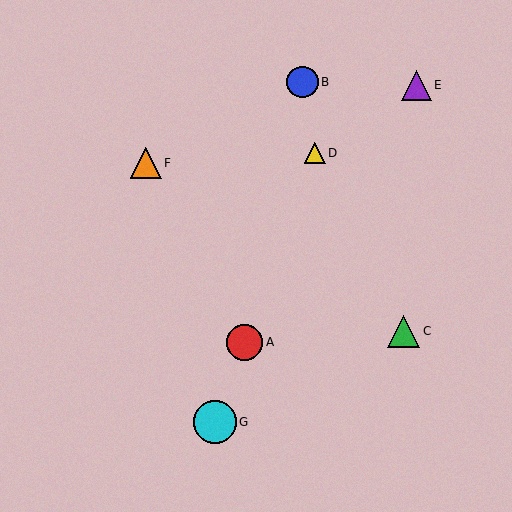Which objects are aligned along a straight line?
Objects A, D, G are aligned along a straight line.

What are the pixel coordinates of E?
Object E is at (416, 85).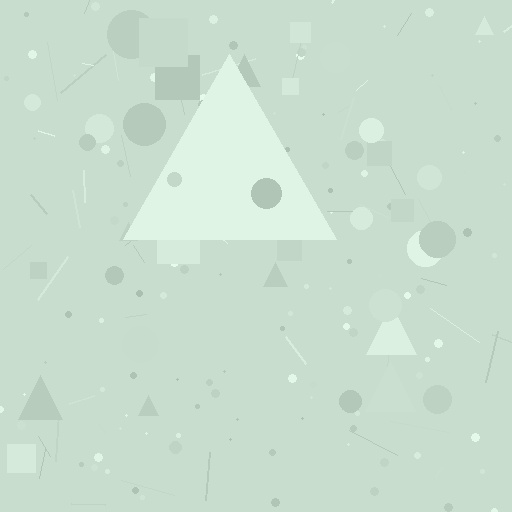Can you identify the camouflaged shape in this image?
The camouflaged shape is a triangle.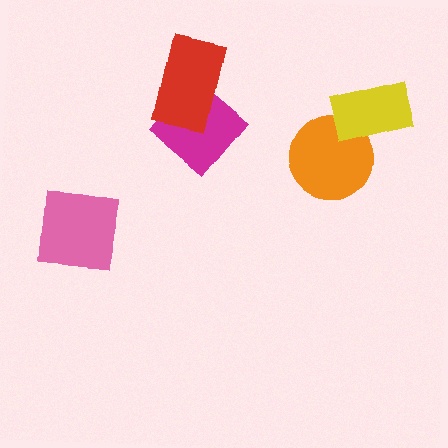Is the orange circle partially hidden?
Yes, it is partially covered by another shape.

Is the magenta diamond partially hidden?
Yes, it is partially covered by another shape.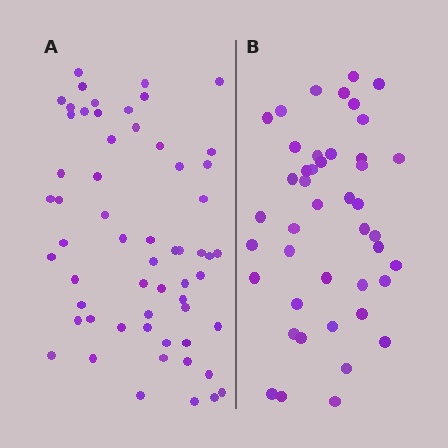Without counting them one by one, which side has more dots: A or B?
Region A (the left region) has more dots.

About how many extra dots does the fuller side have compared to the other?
Region A has approximately 15 more dots than region B.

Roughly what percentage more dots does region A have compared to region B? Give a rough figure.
About 35% more.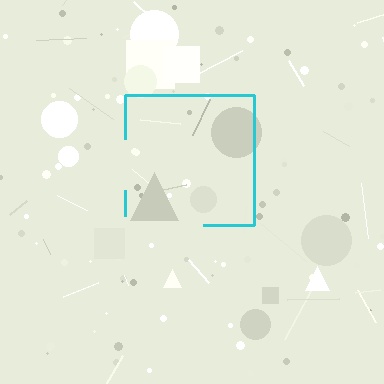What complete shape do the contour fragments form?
The contour fragments form a square.